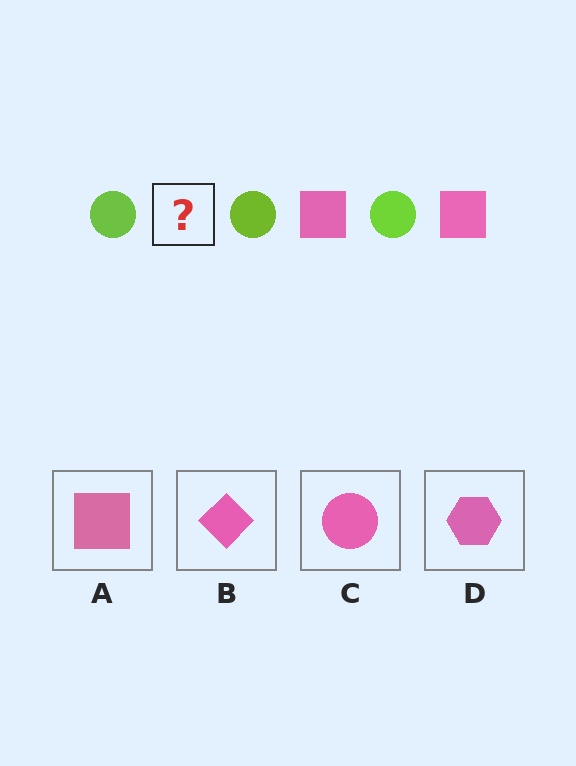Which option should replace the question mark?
Option A.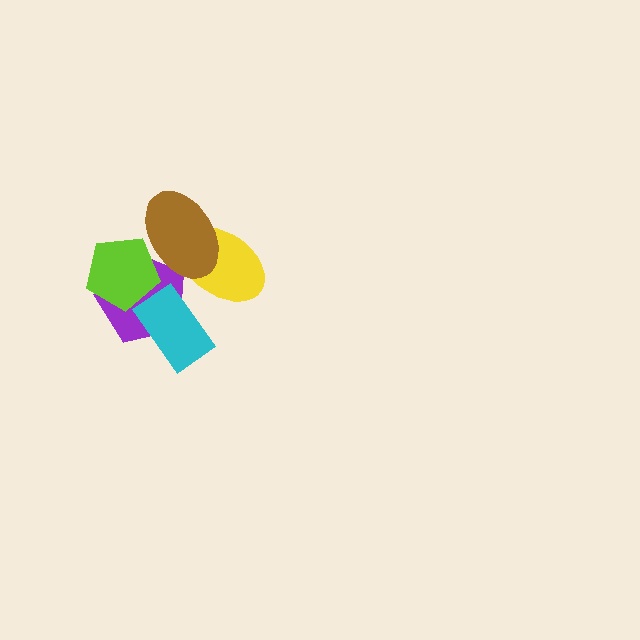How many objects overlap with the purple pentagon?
3 objects overlap with the purple pentagon.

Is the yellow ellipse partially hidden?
Yes, it is partially covered by another shape.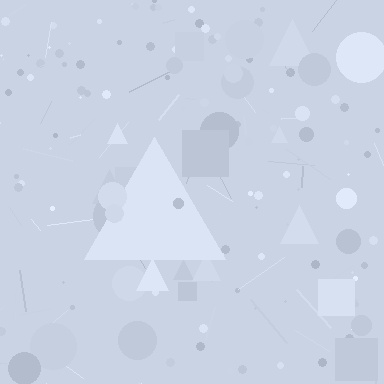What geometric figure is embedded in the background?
A triangle is embedded in the background.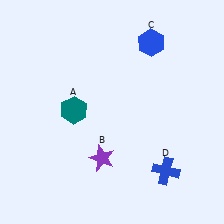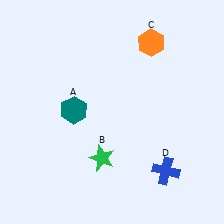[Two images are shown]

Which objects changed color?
B changed from purple to green. C changed from blue to orange.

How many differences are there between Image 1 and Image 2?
There are 2 differences between the two images.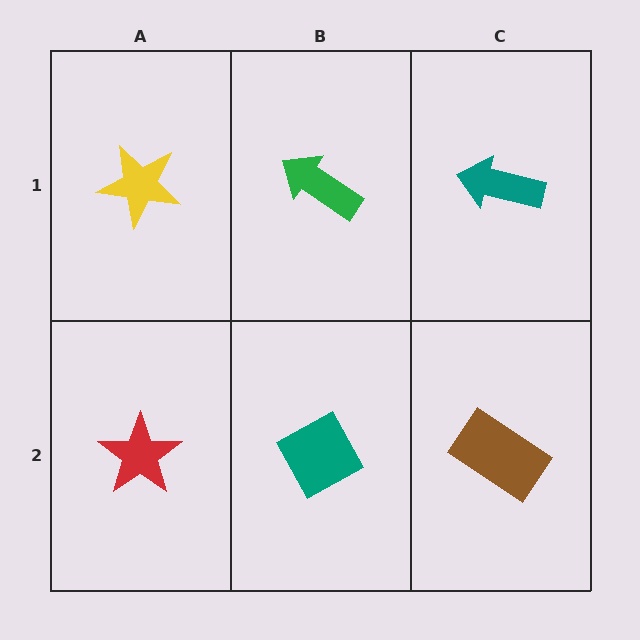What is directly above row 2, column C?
A teal arrow.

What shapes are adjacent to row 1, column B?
A teal diamond (row 2, column B), a yellow star (row 1, column A), a teal arrow (row 1, column C).